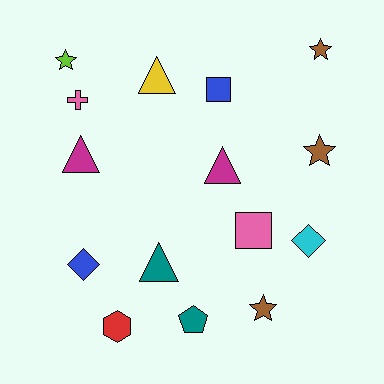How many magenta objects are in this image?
There are 2 magenta objects.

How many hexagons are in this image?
There is 1 hexagon.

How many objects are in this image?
There are 15 objects.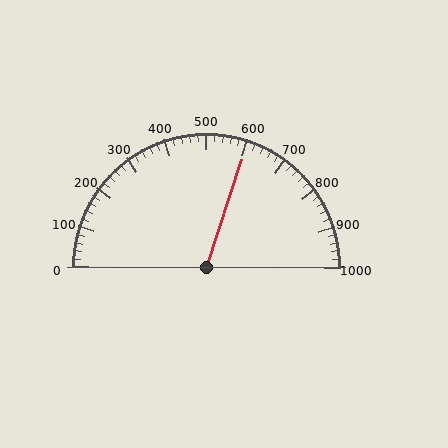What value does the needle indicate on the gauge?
The needle indicates approximately 600.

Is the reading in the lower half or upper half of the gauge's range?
The reading is in the upper half of the range (0 to 1000).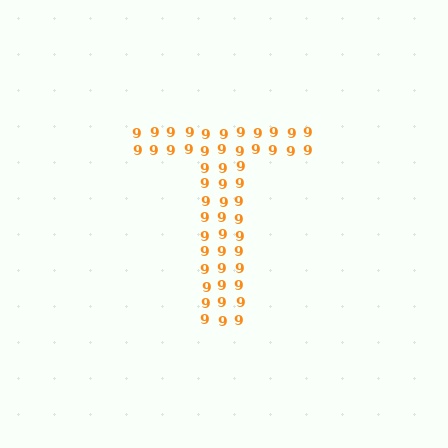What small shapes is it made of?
It is made of small digit 9's.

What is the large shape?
The large shape is the letter T.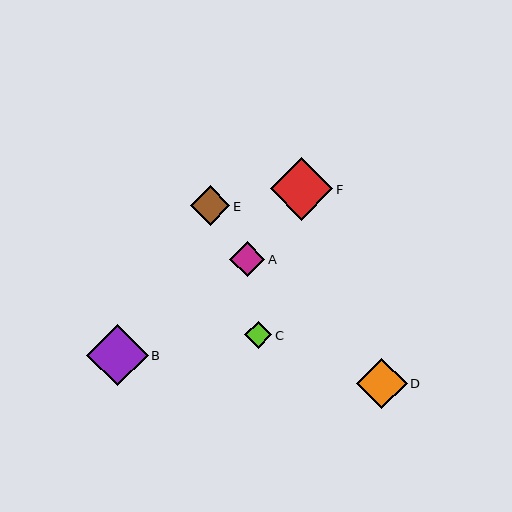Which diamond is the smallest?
Diamond C is the smallest with a size of approximately 27 pixels.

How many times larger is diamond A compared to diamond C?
Diamond A is approximately 1.3 times the size of diamond C.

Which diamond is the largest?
Diamond F is the largest with a size of approximately 62 pixels.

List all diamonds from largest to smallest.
From largest to smallest: F, B, D, E, A, C.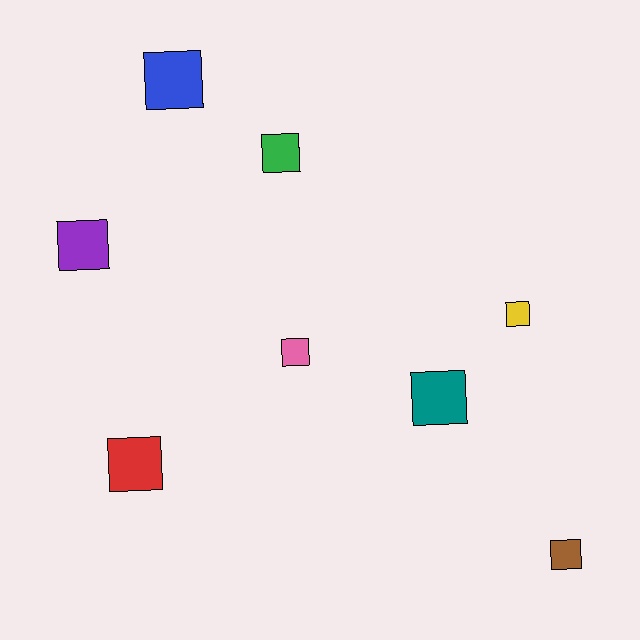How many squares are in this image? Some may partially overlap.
There are 8 squares.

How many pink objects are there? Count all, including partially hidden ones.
There is 1 pink object.